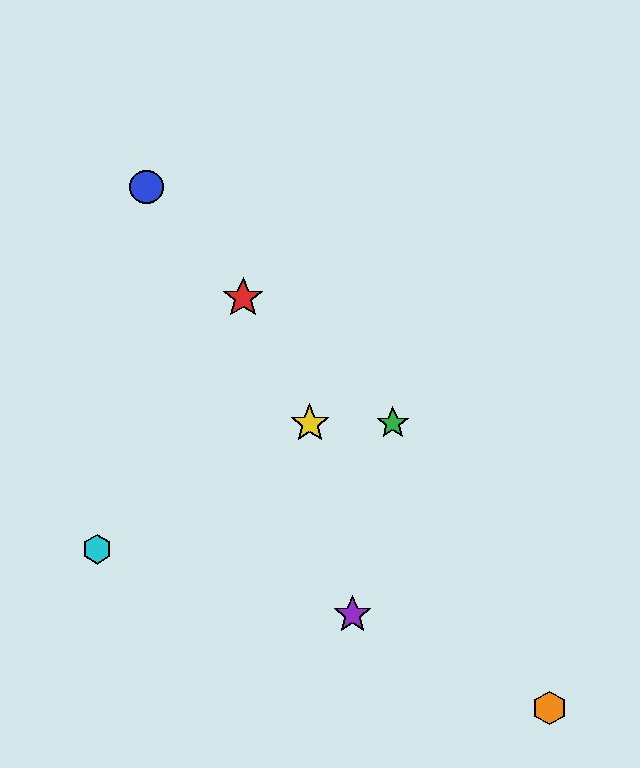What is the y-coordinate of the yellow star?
The yellow star is at y≈424.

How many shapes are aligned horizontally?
2 shapes (the green star, the yellow star) are aligned horizontally.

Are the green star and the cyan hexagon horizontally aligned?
No, the green star is at y≈424 and the cyan hexagon is at y≈549.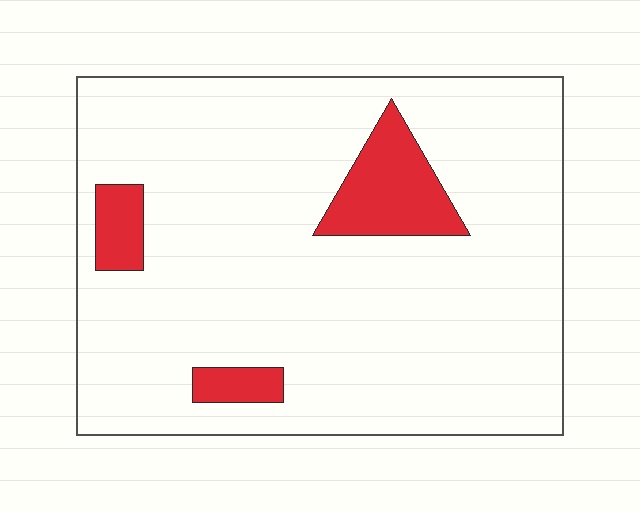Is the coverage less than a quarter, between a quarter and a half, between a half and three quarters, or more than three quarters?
Less than a quarter.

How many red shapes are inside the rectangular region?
3.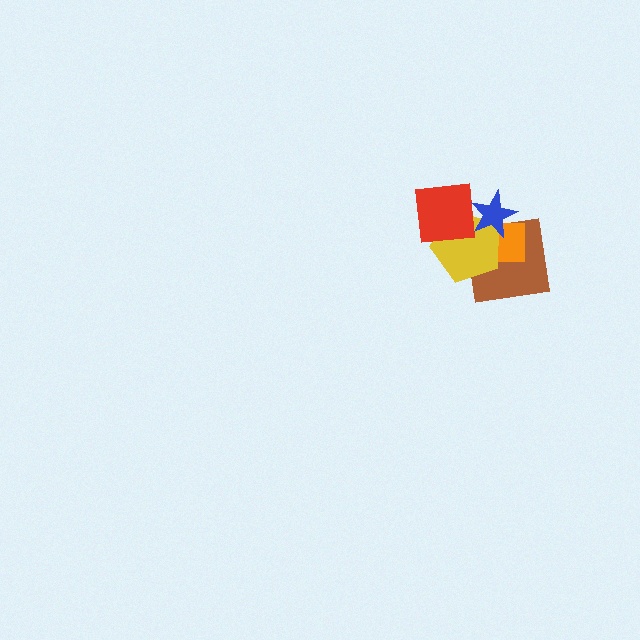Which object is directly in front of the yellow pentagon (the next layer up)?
The red square is directly in front of the yellow pentagon.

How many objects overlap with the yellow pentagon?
4 objects overlap with the yellow pentagon.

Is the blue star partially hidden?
No, no other shape covers it.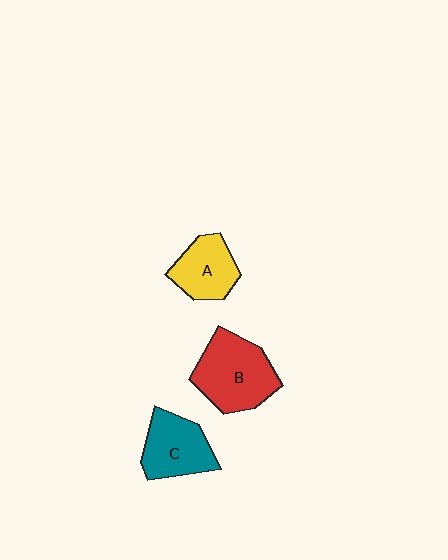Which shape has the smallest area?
Shape A (yellow).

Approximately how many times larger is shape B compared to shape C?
Approximately 1.3 times.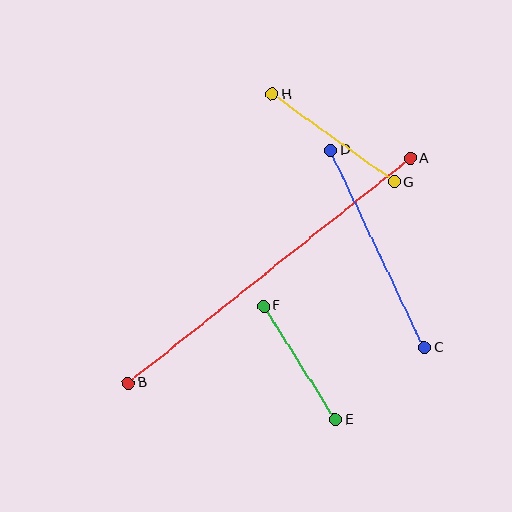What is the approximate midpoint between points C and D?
The midpoint is at approximately (378, 249) pixels.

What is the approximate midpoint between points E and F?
The midpoint is at approximately (300, 363) pixels.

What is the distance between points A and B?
The distance is approximately 360 pixels.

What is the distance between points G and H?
The distance is approximately 150 pixels.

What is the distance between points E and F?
The distance is approximately 135 pixels.